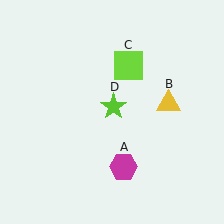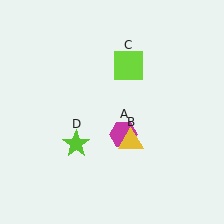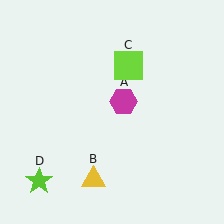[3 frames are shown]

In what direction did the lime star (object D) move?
The lime star (object D) moved down and to the left.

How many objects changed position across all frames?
3 objects changed position: magenta hexagon (object A), yellow triangle (object B), lime star (object D).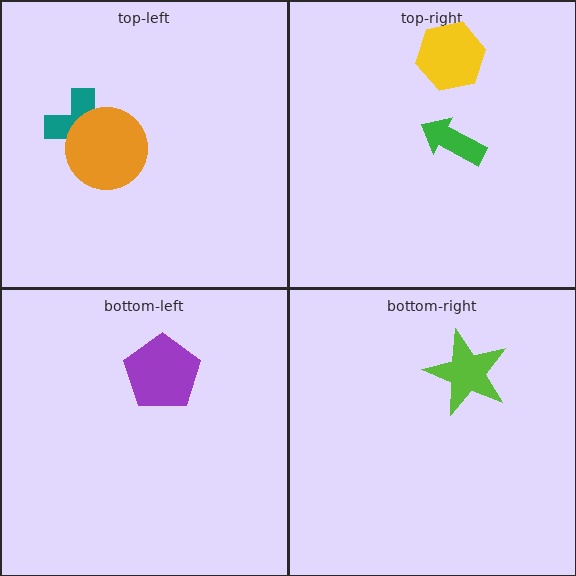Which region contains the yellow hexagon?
The top-right region.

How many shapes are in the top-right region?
2.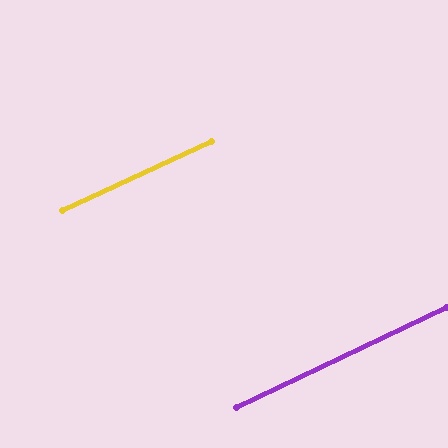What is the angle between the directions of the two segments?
Approximately 1 degree.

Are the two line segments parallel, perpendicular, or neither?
Parallel — their directions differ by only 0.7°.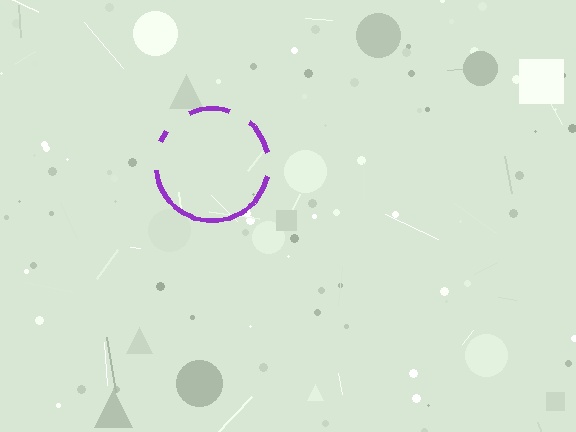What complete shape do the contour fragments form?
The contour fragments form a circle.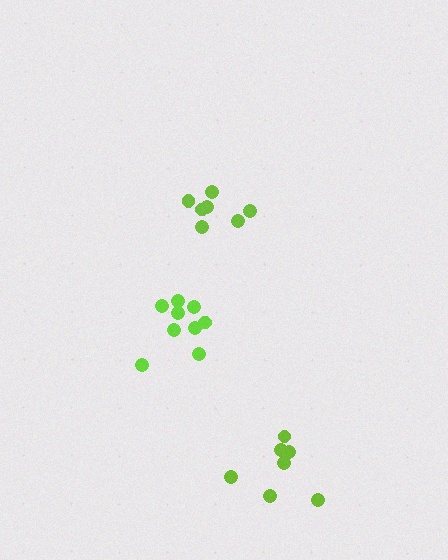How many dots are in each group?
Group 1: 7 dots, Group 2: 9 dots, Group 3: 7 dots (23 total).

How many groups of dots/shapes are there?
There are 3 groups.